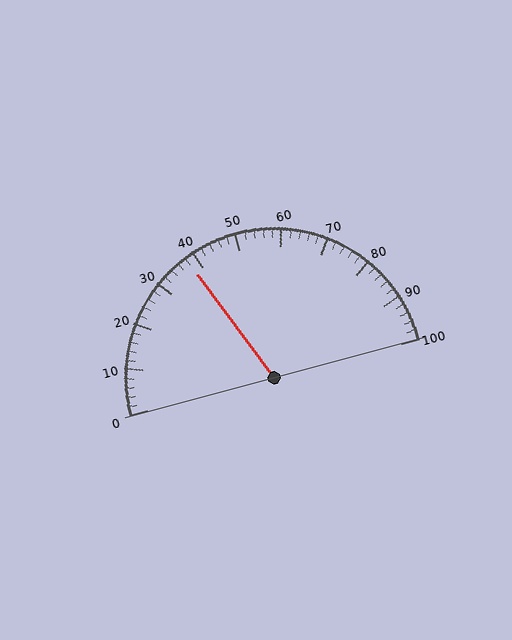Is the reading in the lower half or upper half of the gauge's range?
The reading is in the lower half of the range (0 to 100).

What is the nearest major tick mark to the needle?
The nearest major tick mark is 40.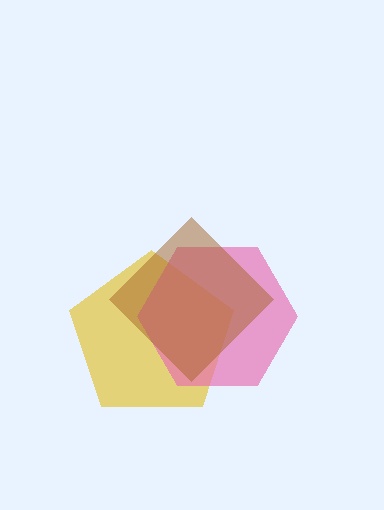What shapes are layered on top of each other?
The layered shapes are: a yellow pentagon, a pink hexagon, a brown diamond.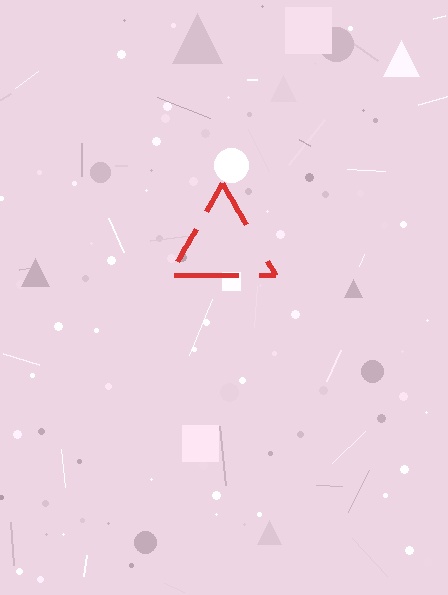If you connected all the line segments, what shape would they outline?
They would outline a triangle.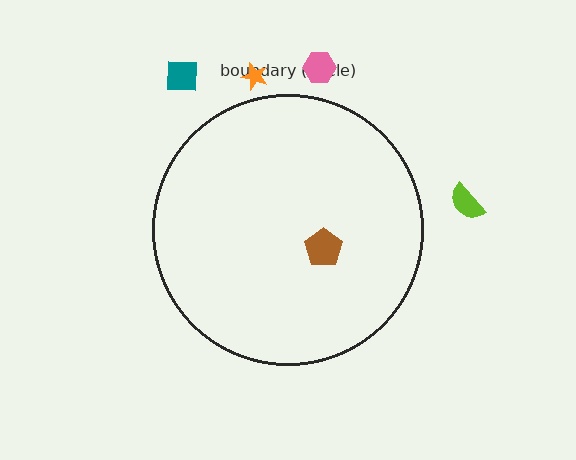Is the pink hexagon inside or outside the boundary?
Outside.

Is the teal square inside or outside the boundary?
Outside.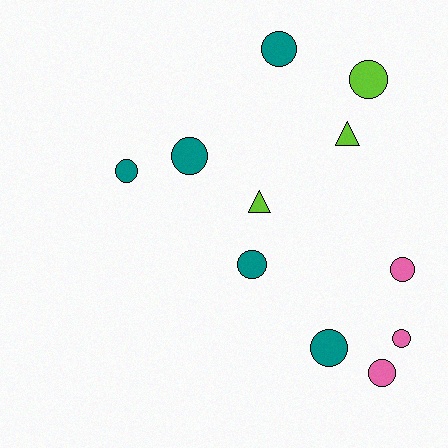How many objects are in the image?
There are 11 objects.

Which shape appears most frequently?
Circle, with 9 objects.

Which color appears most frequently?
Teal, with 5 objects.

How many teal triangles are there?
There are no teal triangles.